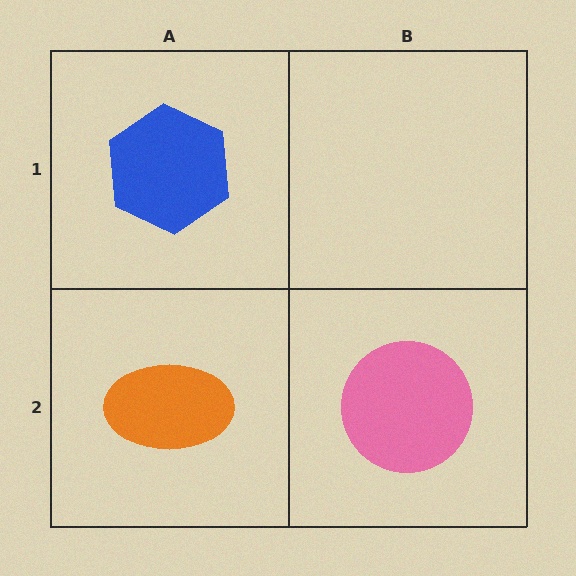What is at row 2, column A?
An orange ellipse.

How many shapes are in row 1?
1 shape.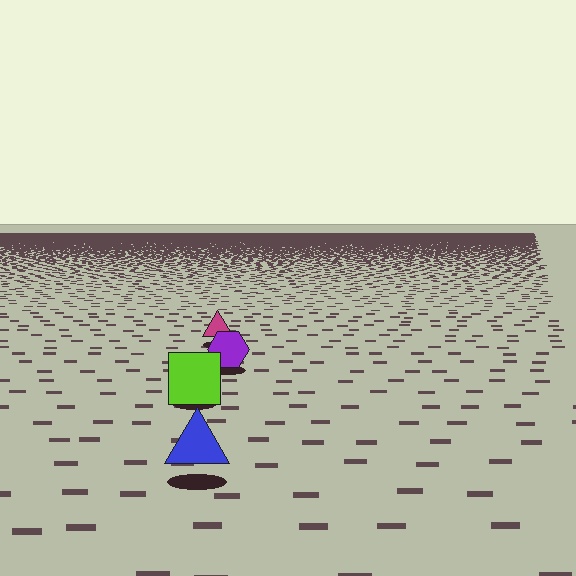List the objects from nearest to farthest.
From nearest to farthest: the blue triangle, the lime square, the purple hexagon, the magenta triangle.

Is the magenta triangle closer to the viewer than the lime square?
No. The lime square is closer — you can tell from the texture gradient: the ground texture is coarser near it.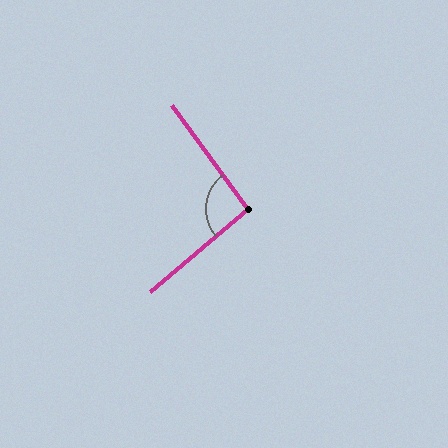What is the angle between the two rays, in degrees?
Approximately 94 degrees.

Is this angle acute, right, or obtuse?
It is approximately a right angle.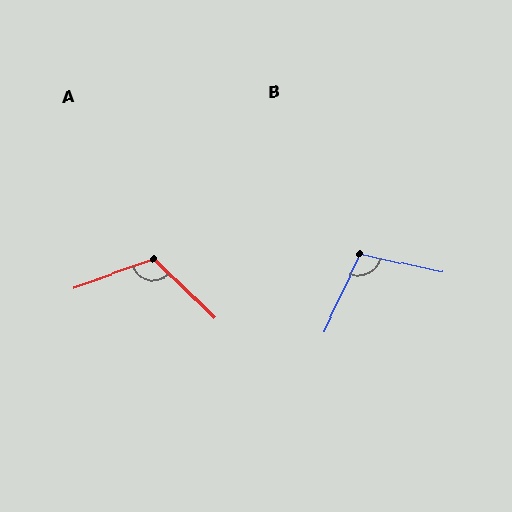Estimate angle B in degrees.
Approximately 103 degrees.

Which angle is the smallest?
B, at approximately 103 degrees.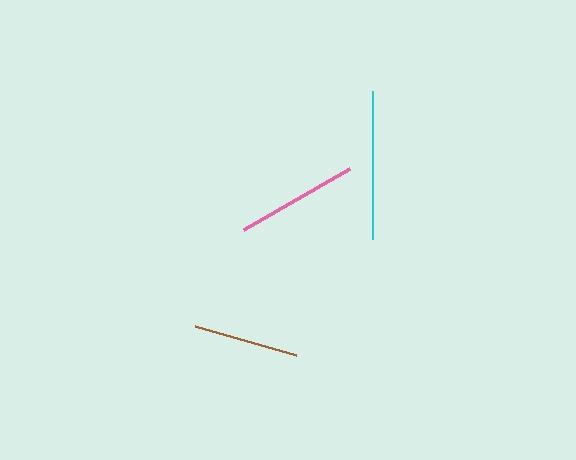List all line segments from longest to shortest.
From longest to shortest: cyan, pink, brown.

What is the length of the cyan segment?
The cyan segment is approximately 148 pixels long.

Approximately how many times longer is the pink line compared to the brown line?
The pink line is approximately 1.2 times the length of the brown line.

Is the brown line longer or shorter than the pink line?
The pink line is longer than the brown line.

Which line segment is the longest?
The cyan line is the longest at approximately 148 pixels.